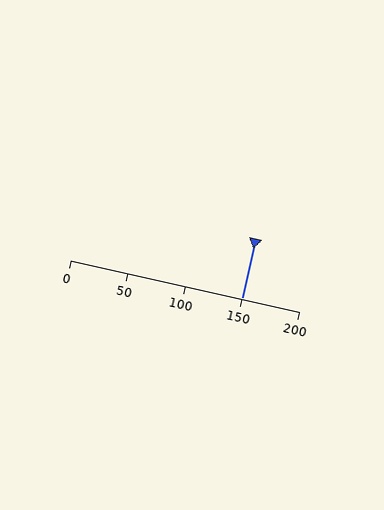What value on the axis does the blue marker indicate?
The marker indicates approximately 150.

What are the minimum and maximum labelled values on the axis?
The axis runs from 0 to 200.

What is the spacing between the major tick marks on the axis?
The major ticks are spaced 50 apart.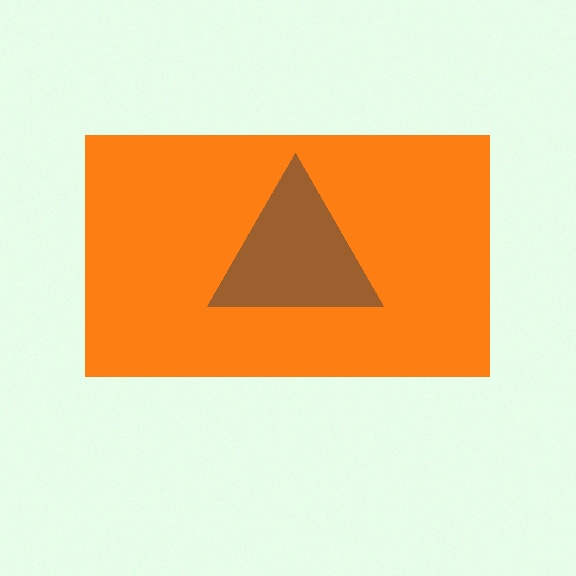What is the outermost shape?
The orange rectangle.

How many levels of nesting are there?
2.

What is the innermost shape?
The brown triangle.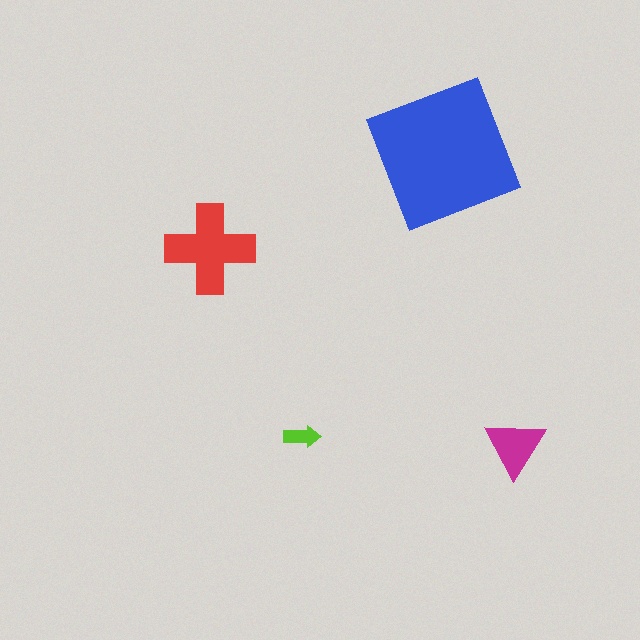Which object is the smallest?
The lime arrow.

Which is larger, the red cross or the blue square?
The blue square.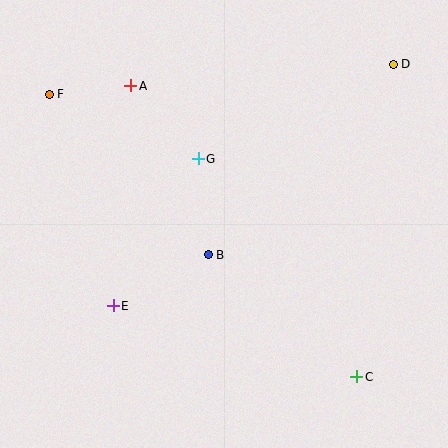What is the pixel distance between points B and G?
The distance between B and G is 97 pixels.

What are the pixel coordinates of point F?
Point F is at (49, 94).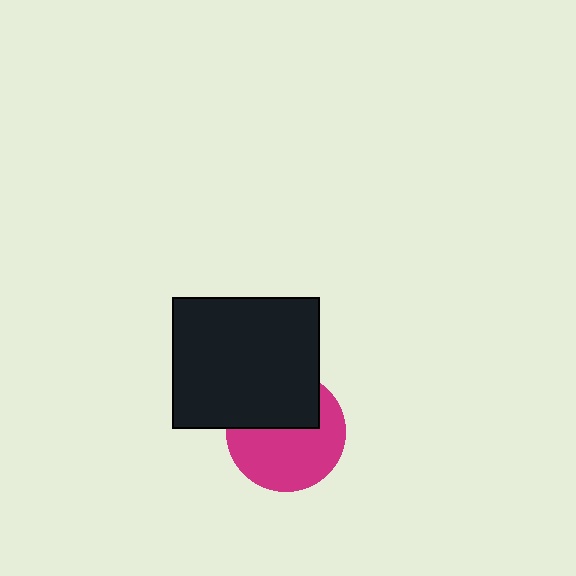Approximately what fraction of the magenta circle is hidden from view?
Roughly 40% of the magenta circle is hidden behind the black rectangle.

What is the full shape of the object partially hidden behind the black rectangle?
The partially hidden object is a magenta circle.